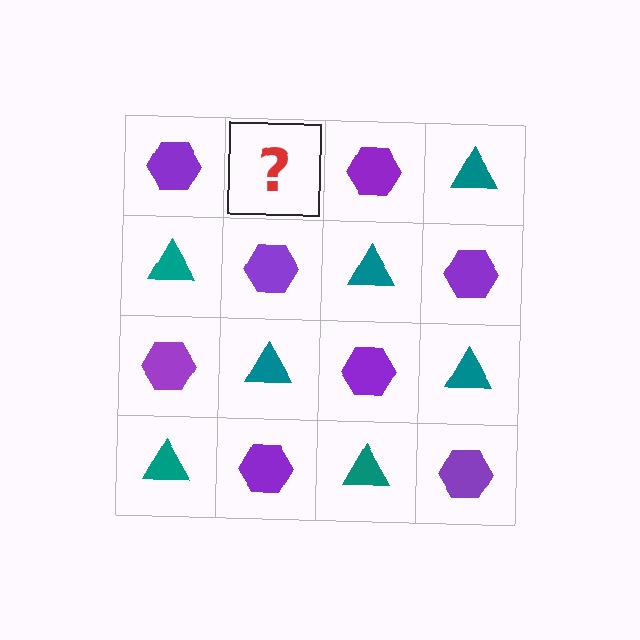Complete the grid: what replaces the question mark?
The question mark should be replaced with a teal triangle.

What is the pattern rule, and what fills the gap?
The rule is that it alternates purple hexagon and teal triangle in a checkerboard pattern. The gap should be filled with a teal triangle.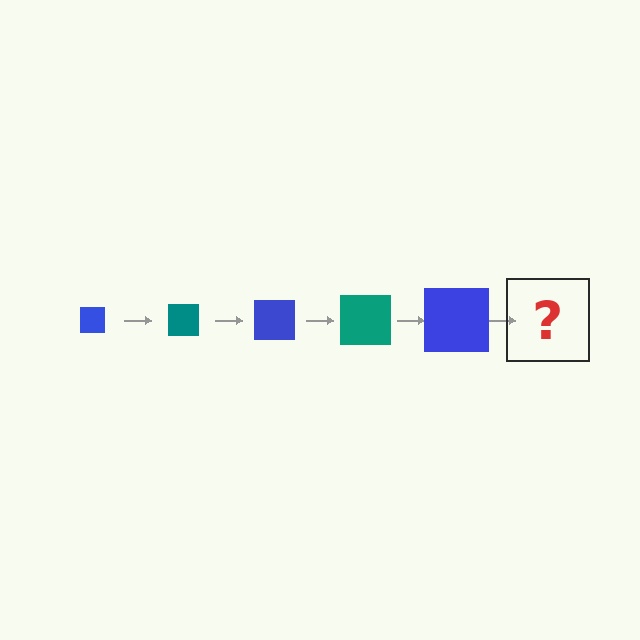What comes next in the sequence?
The next element should be a teal square, larger than the previous one.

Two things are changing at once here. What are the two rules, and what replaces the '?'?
The two rules are that the square grows larger each step and the color cycles through blue and teal. The '?' should be a teal square, larger than the previous one.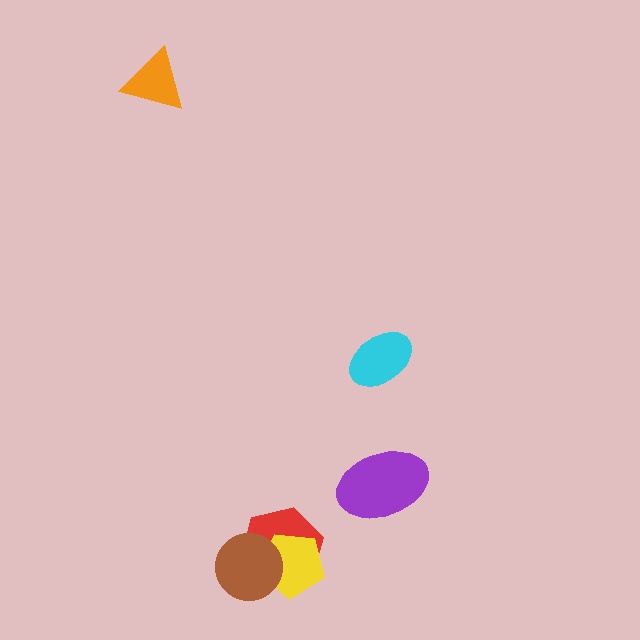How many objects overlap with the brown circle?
2 objects overlap with the brown circle.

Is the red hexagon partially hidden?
Yes, it is partially covered by another shape.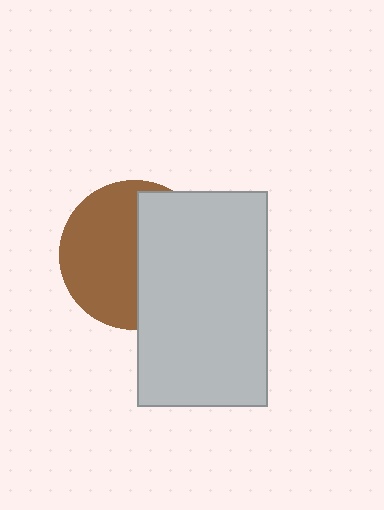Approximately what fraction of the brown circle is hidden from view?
Roughly 46% of the brown circle is hidden behind the light gray rectangle.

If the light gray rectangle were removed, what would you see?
You would see the complete brown circle.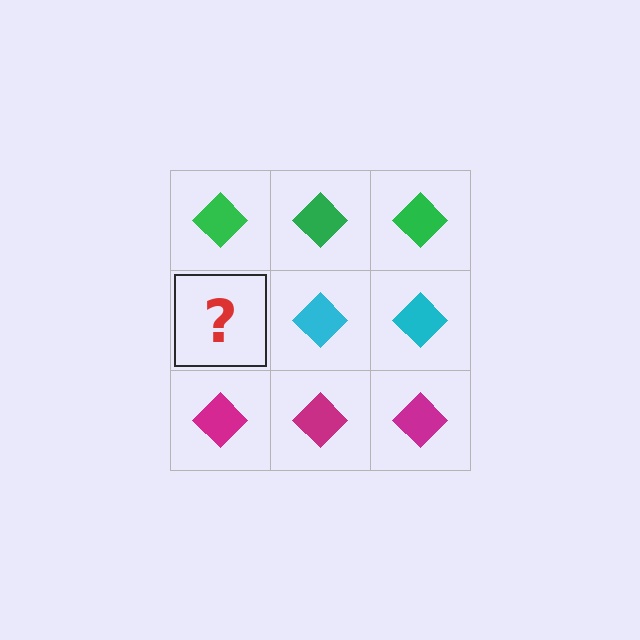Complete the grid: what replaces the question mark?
The question mark should be replaced with a cyan diamond.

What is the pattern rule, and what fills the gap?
The rule is that each row has a consistent color. The gap should be filled with a cyan diamond.